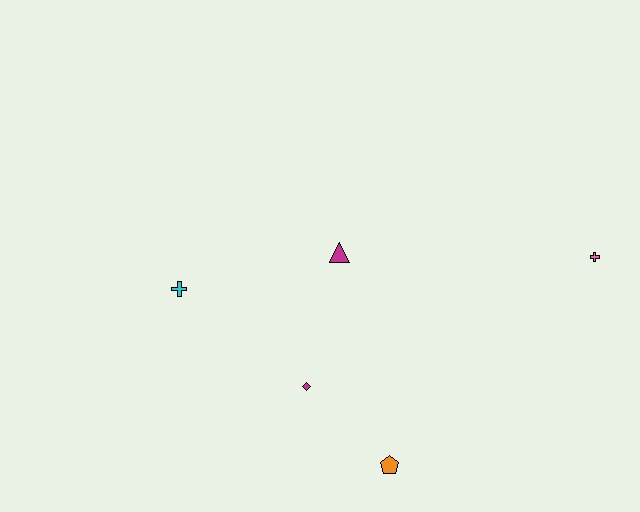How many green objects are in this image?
There are no green objects.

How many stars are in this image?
There are no stars.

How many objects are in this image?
There are 5 objects.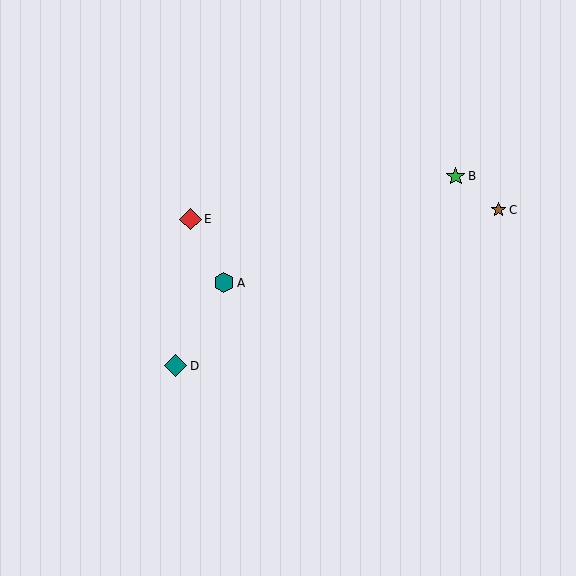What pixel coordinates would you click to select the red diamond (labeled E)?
Click at (190, 219) to select the red diamond E.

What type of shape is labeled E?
Shape E is a red diamond.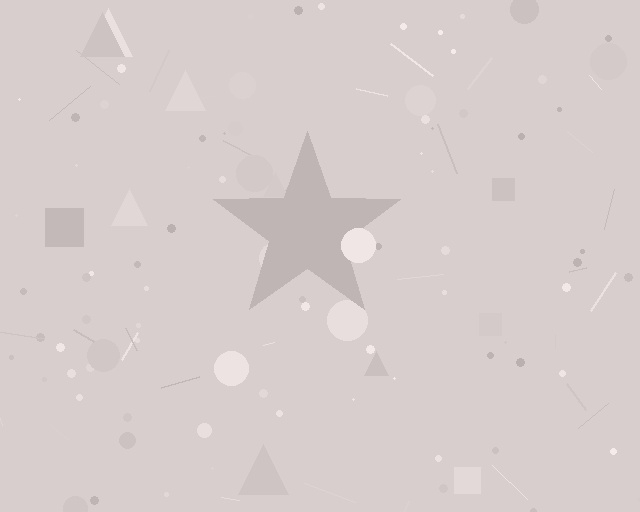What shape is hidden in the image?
A star is hidden in the image.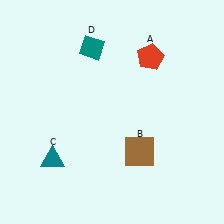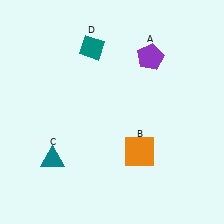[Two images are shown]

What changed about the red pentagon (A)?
In Image 1, A is red. In Image 2, it changed to purple.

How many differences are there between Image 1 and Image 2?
There are 2 differences between the two images.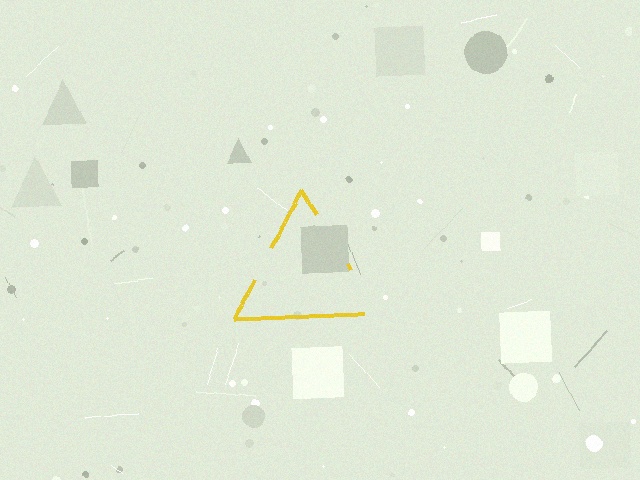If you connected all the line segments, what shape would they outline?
They would outline a triangle.